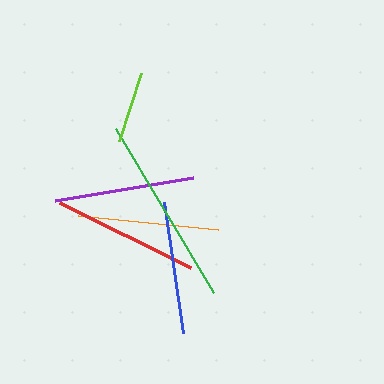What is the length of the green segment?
The green segment is approximately 192 pixels long.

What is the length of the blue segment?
The blue segment is approximately 132 pixels long.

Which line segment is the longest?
The green line is the longest at approximately 192 pixels.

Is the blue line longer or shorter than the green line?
The green line is longer than the blue line.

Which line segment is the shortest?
The lime line is the shortest at approximately 72 pixels.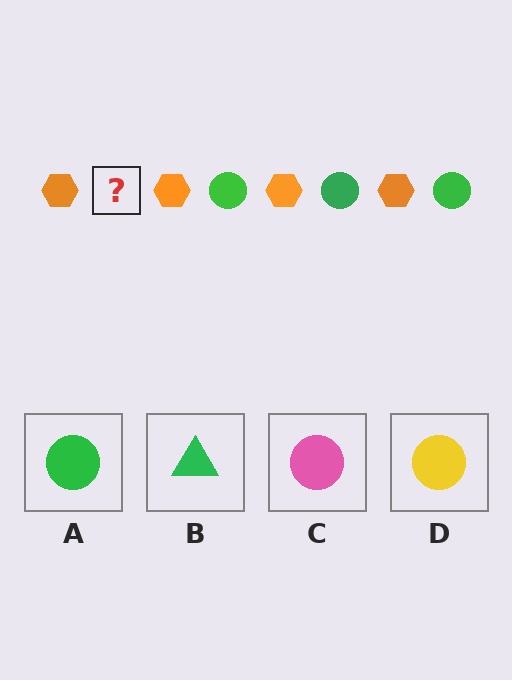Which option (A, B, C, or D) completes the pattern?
A.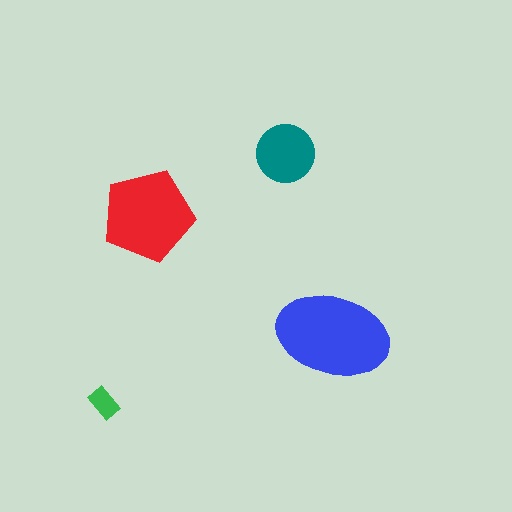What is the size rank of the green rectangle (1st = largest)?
4th.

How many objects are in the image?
There are 4 objects in the image.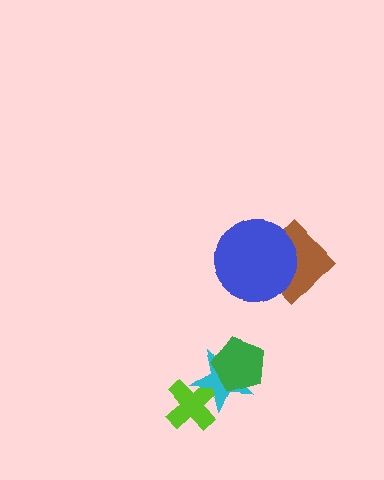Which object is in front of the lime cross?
The cyan star is in front of the lime cross.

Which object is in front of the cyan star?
The green pentagon is in front of the cyan star.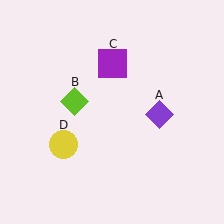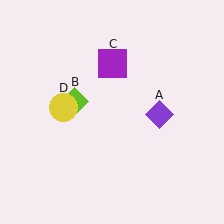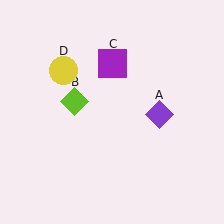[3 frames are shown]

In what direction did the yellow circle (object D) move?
The yellow circle (object D) moved up.